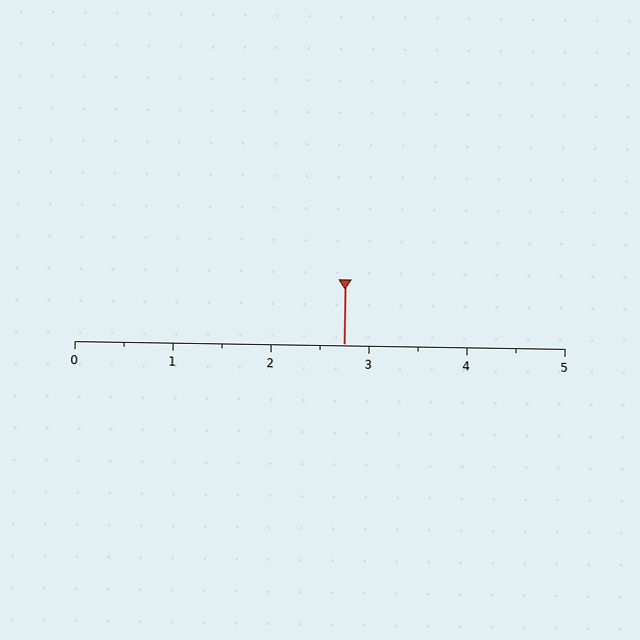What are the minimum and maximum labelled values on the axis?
The axis runs from 0 to 5.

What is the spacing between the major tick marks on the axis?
The major ticks are spaced 1 apart.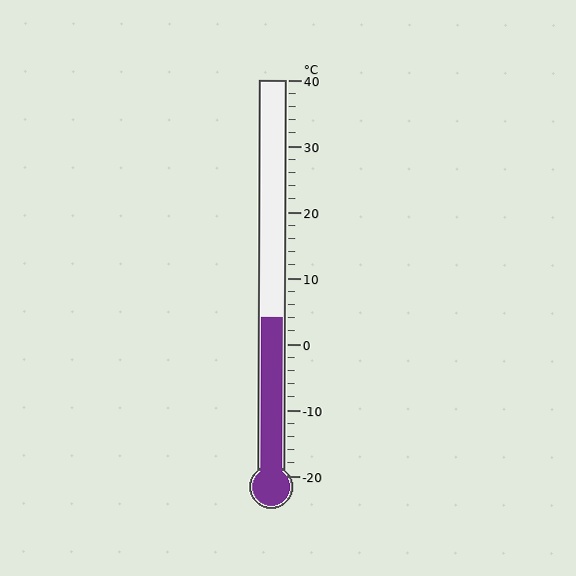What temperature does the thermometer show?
The thermometer shows approximately 4°C.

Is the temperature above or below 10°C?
The temperature is below 10°C.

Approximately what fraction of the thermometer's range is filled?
The thermometer is filled to approximately 40% of its range.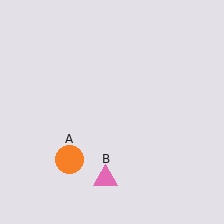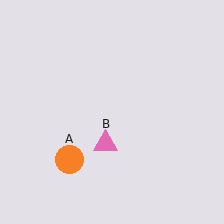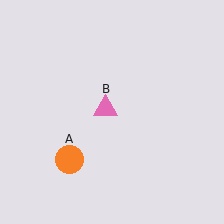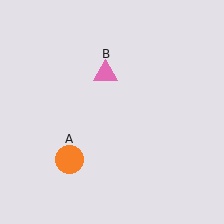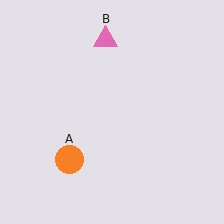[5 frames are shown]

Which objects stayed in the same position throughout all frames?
Orange circle (object A) remained stationary.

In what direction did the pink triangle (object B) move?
The pink triangle (object B) moved up.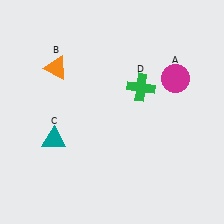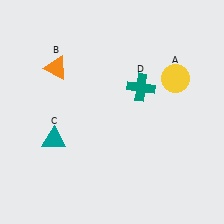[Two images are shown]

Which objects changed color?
A changed from magenta to yellow. D changed from green to teal.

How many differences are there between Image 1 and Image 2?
There are 2 differences between the two images.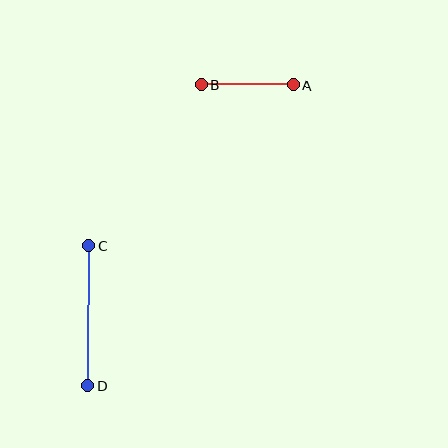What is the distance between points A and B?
The distance is approximately 92 pixels.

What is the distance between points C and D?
The distance is approximately 140 pixels.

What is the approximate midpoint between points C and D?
The midpoint is at approximately (88, 316) pixels.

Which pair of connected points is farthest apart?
Points C and D are farthest apart.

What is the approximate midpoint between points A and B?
The midpoint is at approximately (247, 85) pixels.